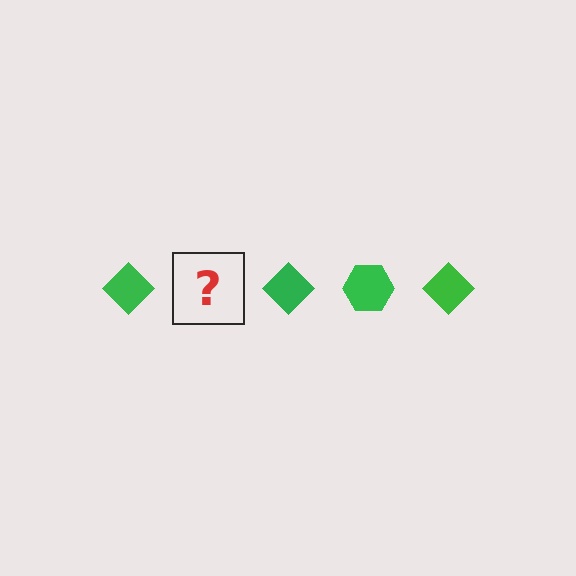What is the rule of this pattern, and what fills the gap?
The rule is that the pattern cycles through diamond, hexagon shapes in green. The gap should be filled with a green hexagon.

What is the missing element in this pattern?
The missing element is a green hexagon.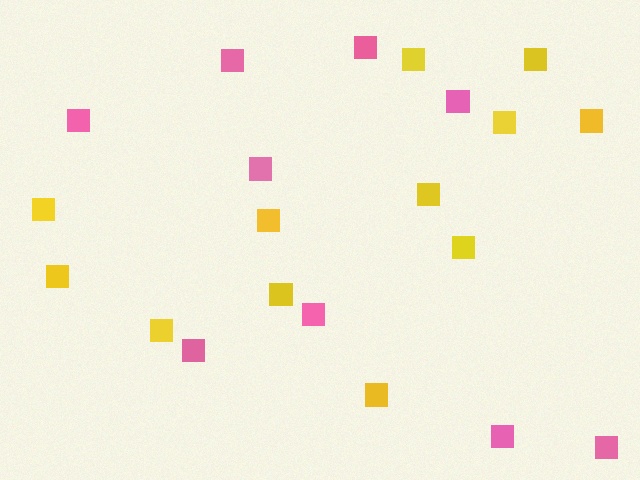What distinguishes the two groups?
There are 2 groups: one group of yellow squares (12) and one group of pink squares (9).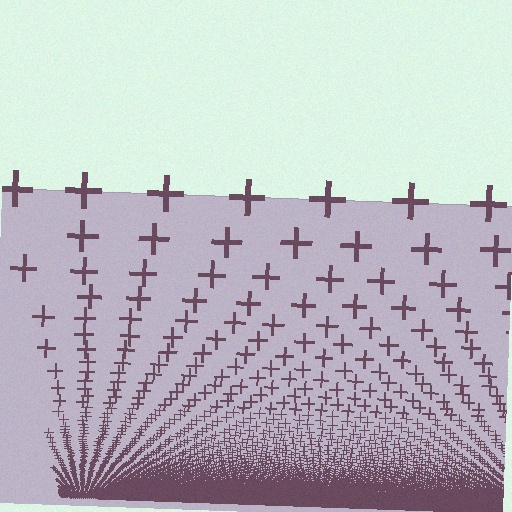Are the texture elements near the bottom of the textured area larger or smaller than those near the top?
Smaller. The gradient is inverted — elements near the bottom are smaller and denser.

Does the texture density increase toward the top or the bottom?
Density increases toward the bottom.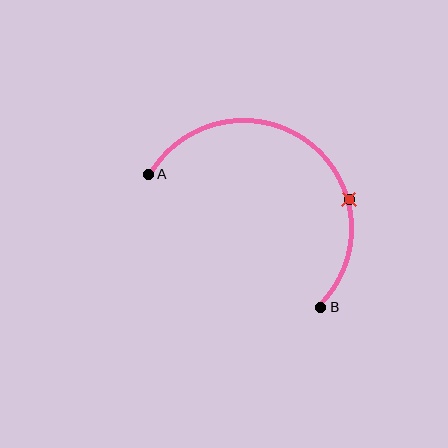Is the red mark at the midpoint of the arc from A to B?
No. The red mark lies on the arc but is closer to endpoint B. The arc midpoint would be at the point on the curve equidistant along the arc from both A and B.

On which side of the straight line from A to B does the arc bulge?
The arc bulges above and to the right of the straight line connecting A and B.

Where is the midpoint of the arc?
The arc midpoint is the point on the curve farthest from the straight line joining A and B. It sits above and to the right of that line.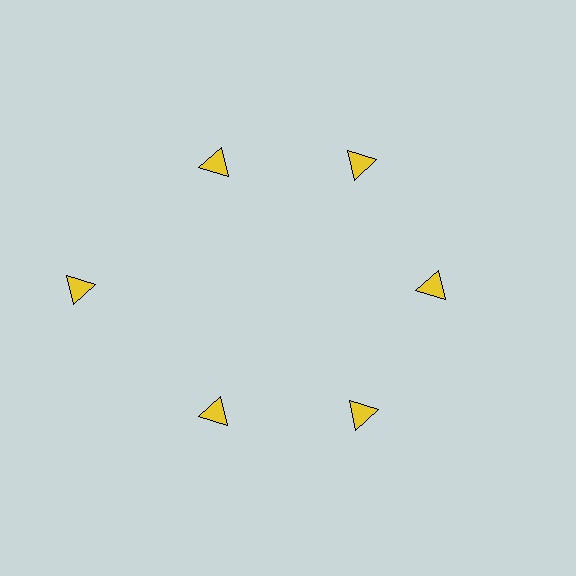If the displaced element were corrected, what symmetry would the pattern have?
It would have 6-fold rotational symmetry — the pattern would map onto itself every 60 degrees.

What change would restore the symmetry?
The symmetry would be restored by moving it inward, back onto the ring so that all 6 triangles sit at equal angles and equal distance from the center.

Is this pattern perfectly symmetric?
No. The 6 yellow triangles are arranged in a ring, but one element near the 9 o'clock position is pushed outward from the center, breaking the 6-fold rotational symmetry.